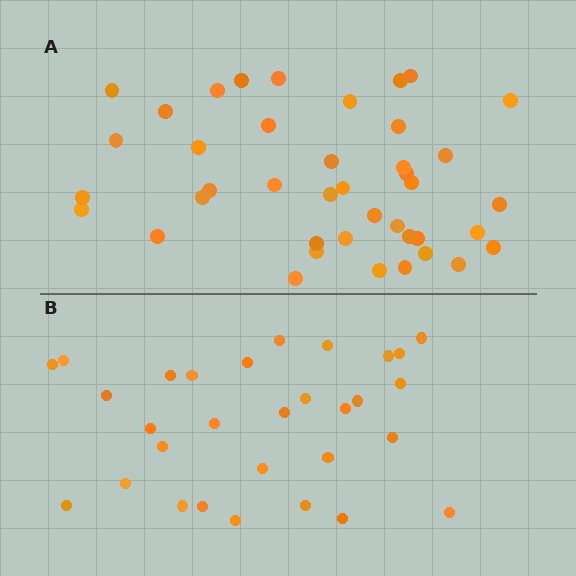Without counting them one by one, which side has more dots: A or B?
Region A (the top region) has more dots.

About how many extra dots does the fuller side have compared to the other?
Region A has roughly 12 or so more dots than region B.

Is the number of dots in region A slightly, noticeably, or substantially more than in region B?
Region A has noticeably more, but not dramatically so. The ratio is roughly 1.4 to 1.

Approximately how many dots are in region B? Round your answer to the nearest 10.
About 30 dots.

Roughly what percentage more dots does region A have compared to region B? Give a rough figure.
About 35% more.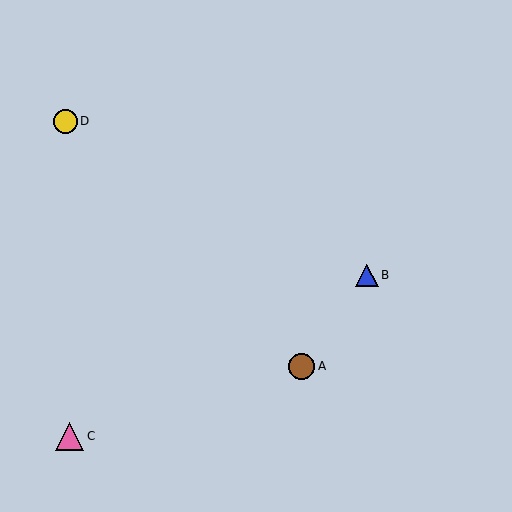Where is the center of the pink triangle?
The center of the pink triangle is at (70, 436).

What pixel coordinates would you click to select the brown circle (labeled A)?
Click at (301, 366) to select the brown circle A.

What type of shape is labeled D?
Shape D is a yellow circle.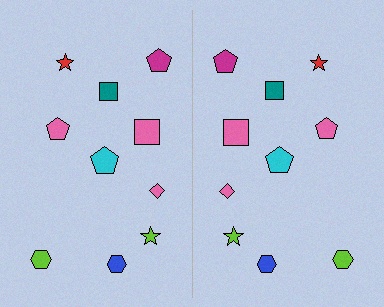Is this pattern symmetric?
Yes, this pattern has bilateral (reflection) symmetry.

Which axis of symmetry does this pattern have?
The pattern has a vertical axis of symmetry running through the center of the image.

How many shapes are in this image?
There are 20 shapes in this image.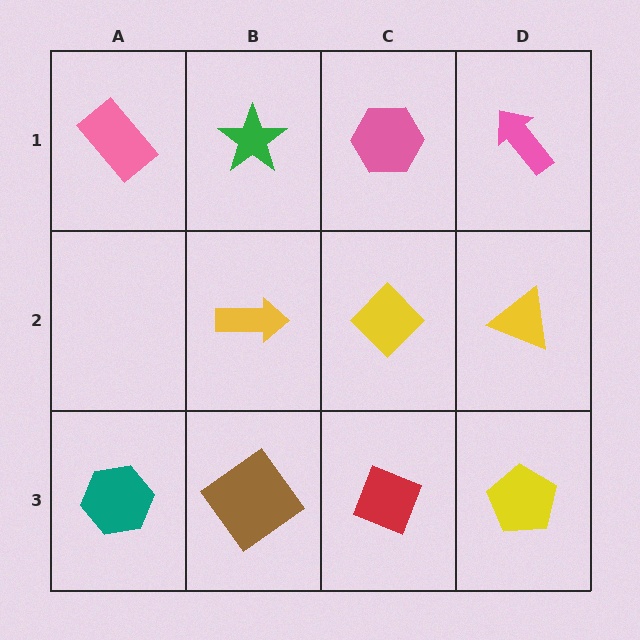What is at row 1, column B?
A green star.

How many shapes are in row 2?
3 shapes.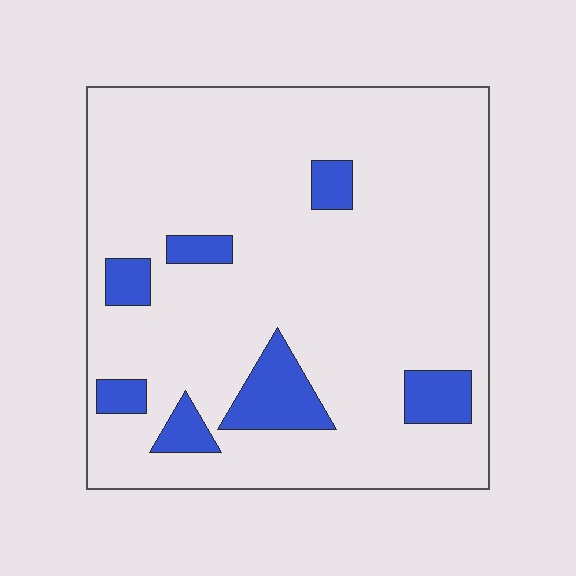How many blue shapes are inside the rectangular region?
7.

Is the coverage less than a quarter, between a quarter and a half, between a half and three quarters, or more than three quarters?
Less than a quarter.